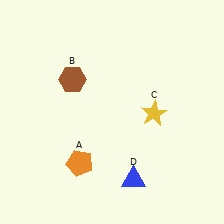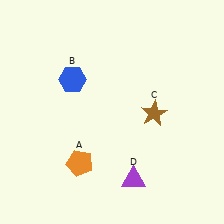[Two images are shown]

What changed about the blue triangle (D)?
In Image 1, D is blue. In Image 2, it changed to purple.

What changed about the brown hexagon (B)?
In Image 1, B is brown. In Image 2, it changed to blue.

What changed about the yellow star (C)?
In Image 1, C is yellow. In Image 2, it changed to brown.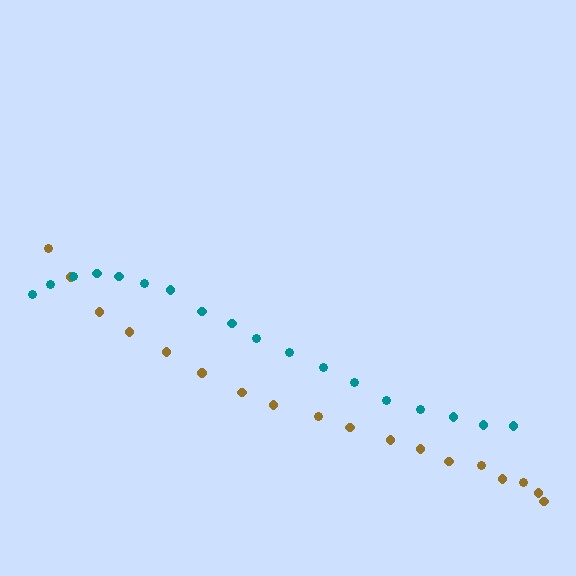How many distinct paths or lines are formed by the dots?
There are 2 distinct paths.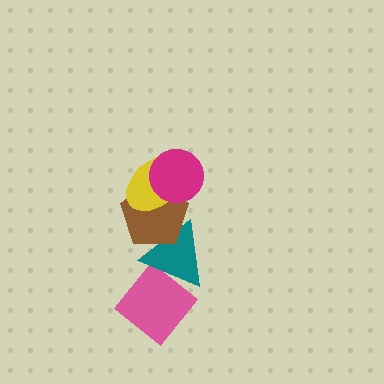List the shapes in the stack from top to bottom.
From top to bottom: the magenta circle, the yellow ellipse, the brown pentagon, the teal triangle, the pink diamond.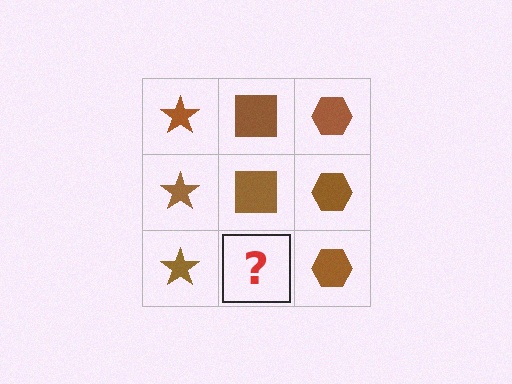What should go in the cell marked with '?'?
The missing cell should contain a brown square.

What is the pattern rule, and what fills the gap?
The rule is that each column has a consistent shape. The gap should be filled with a brown square.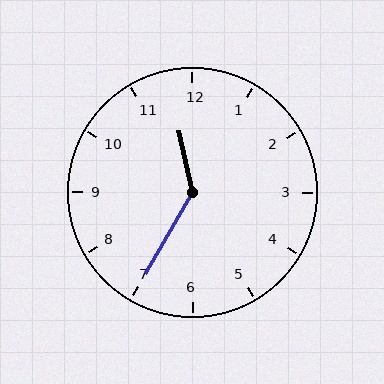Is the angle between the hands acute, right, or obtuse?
It is obtuse.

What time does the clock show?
11:35.